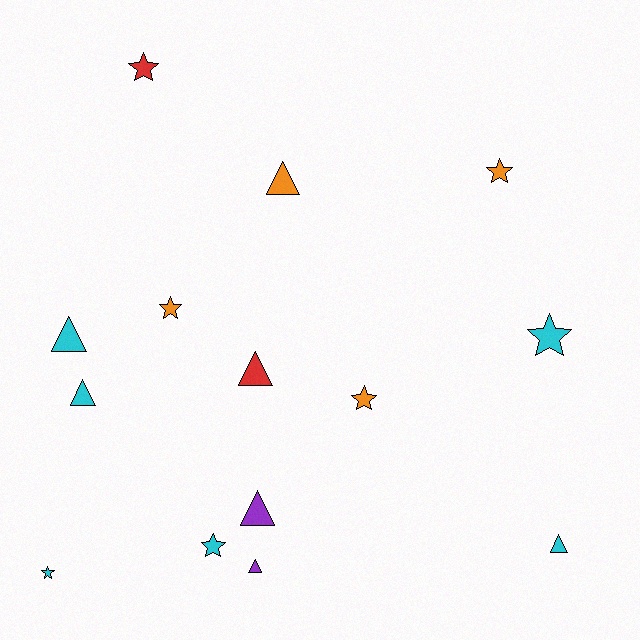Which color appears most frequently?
Cyan, with 6 objects.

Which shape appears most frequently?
Triangle, with 7 objects.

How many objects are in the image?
There are 14 objects.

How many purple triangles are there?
There are 2 purple triangles.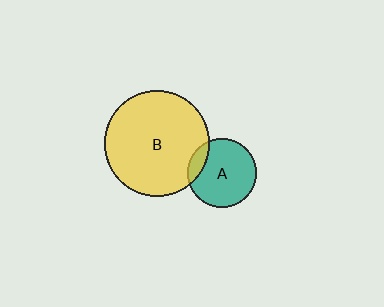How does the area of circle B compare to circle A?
Approximately 2.3 times.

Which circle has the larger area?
Circle B (yellow).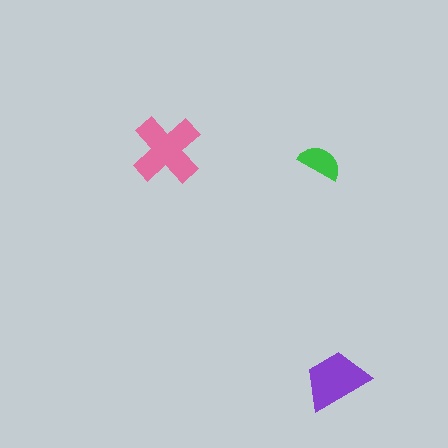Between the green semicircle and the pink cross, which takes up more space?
The pink cross.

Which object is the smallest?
The green semicircle.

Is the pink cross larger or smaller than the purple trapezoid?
Larger.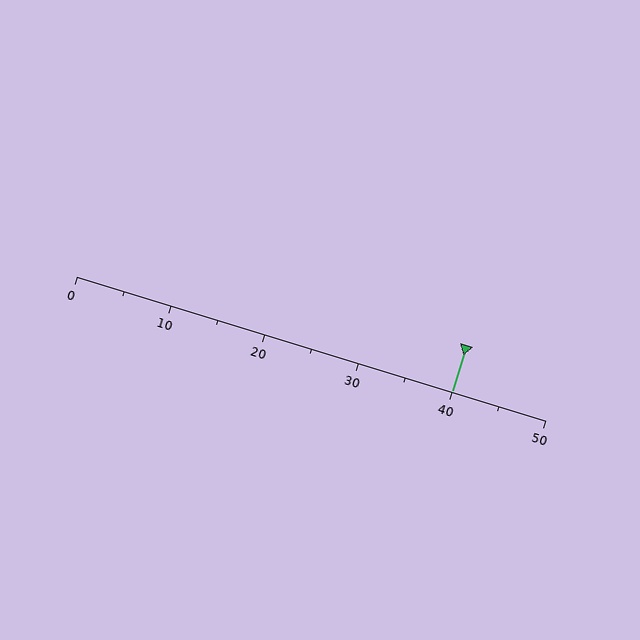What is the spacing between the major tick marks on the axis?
The major ticks are spaced 10 apart.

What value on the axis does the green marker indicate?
The marker indicates approximately 40.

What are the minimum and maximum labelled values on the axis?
The axis runs from 0 to 50.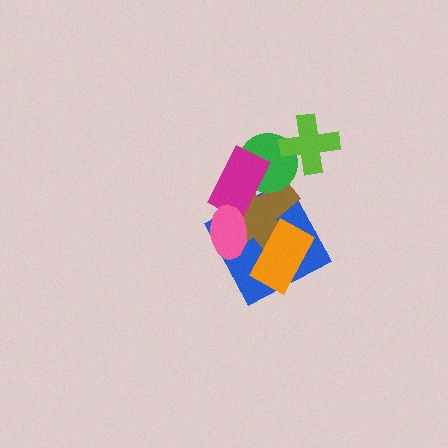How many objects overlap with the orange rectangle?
2 objects overlap with the orange rectangle.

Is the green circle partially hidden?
Yes, it is partially covered by another shape.